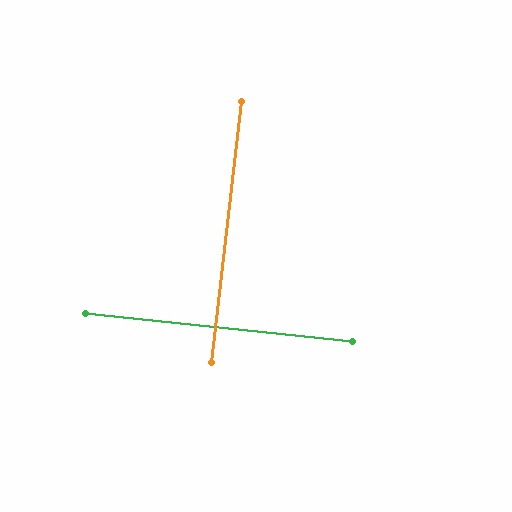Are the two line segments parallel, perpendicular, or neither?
Perpendicular — they meet at approximately 89°.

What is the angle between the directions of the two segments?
Approximately 89 degrees.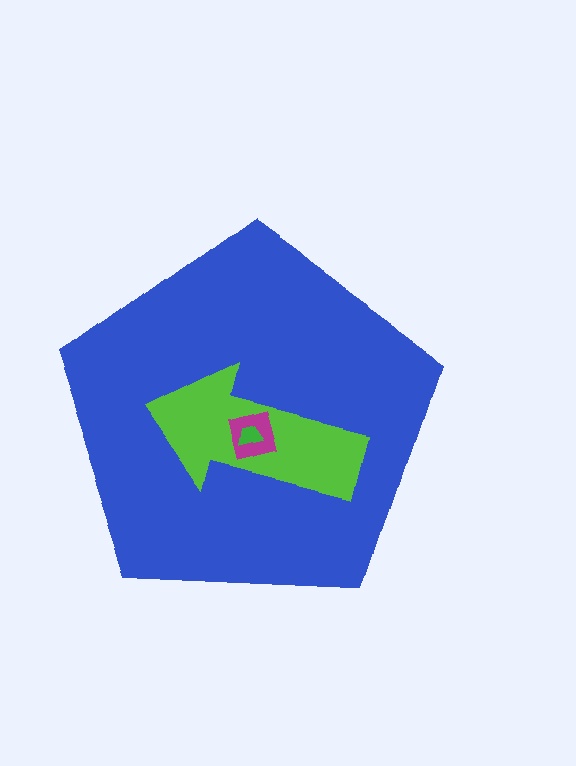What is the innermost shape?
The green trapezoid.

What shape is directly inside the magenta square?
The green trapezoid.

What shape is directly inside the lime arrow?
The magenta square.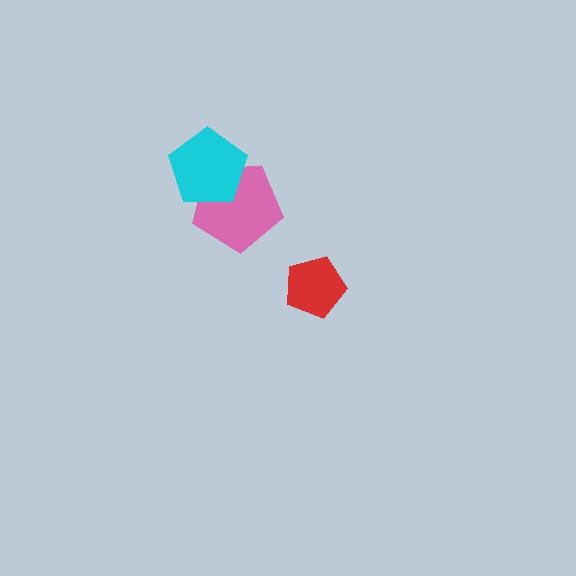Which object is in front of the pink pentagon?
The cyan pentagon is in front of the pink pentagon.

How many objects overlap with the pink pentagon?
1 object overlaps with the pink pentagon.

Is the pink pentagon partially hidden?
Yes, it is partially covered by another shape.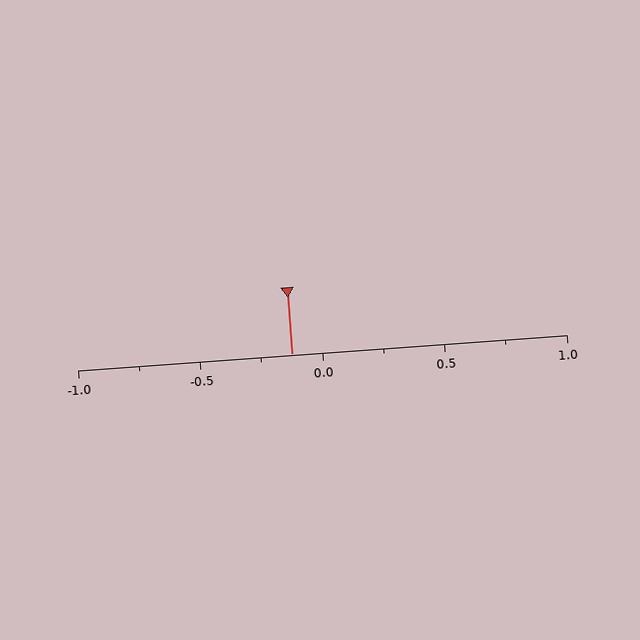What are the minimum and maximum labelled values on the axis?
The axis runs from -1.0 to 1.0.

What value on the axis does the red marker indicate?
The marker indicates approximately -0.12.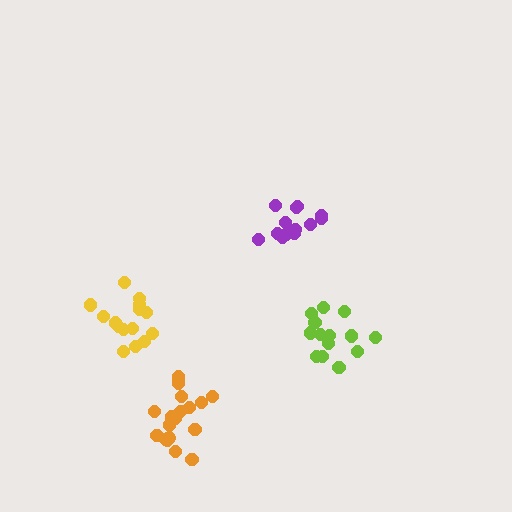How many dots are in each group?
Group 1: 15 dots, Group 2: 18 dots, Group 3: 13 dots, Group 4: 14 dots (60 total).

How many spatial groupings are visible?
There are 4 spatial groupings.